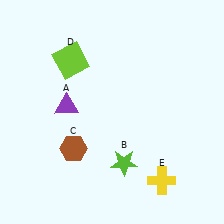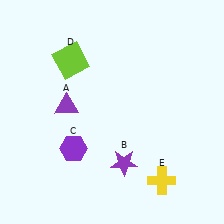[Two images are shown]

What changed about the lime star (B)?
In Image 1, B is lime. In Image 2, it changed to purple.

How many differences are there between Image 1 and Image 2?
There are 2 differences between the two images.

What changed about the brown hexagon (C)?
In Image 1, C is brown. In Image 2, it changed to purple.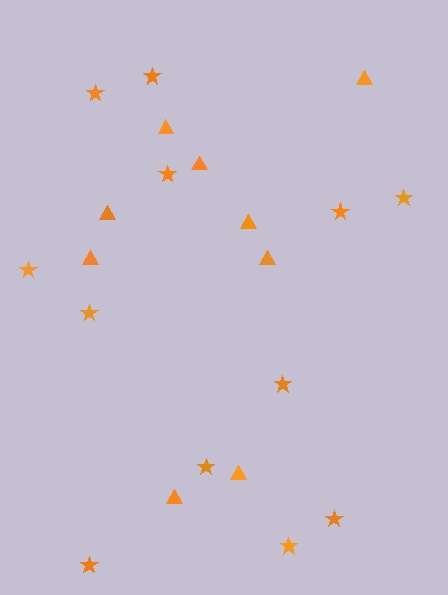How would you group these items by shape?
There are 2 groups: one group of triangles (9) and one group of stars (12).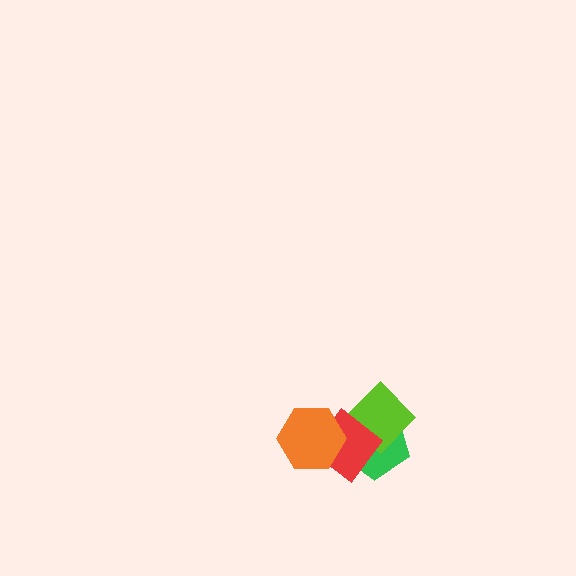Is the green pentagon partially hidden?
Yes, it is partially covered by another shape.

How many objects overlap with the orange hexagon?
2 objects overlap with the orange hexagon.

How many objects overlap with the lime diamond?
2 objects overlap with the lime diamond.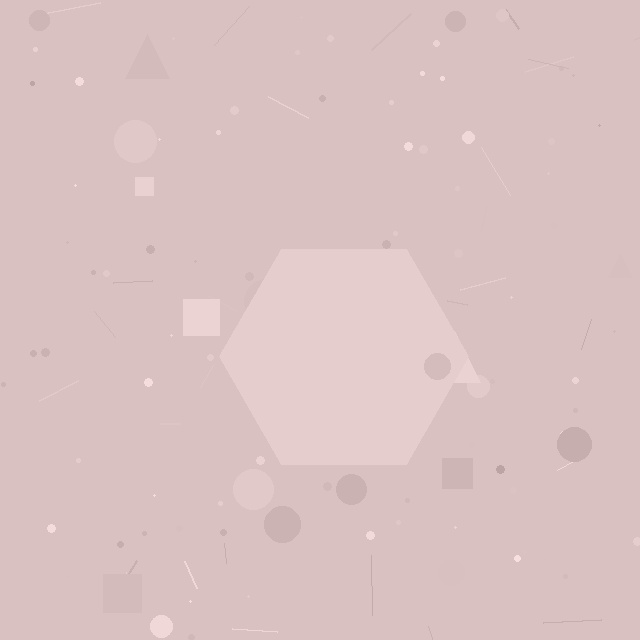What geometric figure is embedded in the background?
A hexagon is embedded in the background.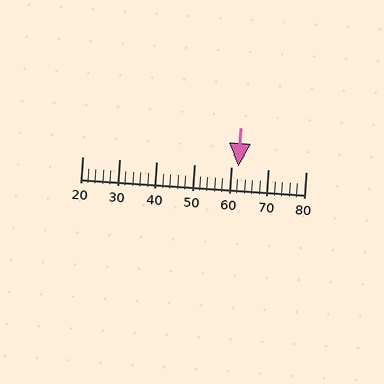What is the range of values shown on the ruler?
The ruler shows values from 20 to 80.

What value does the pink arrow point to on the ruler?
The pink arrow points to approximately 62.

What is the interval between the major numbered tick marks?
The major tick marks are spaced 10 units apart.